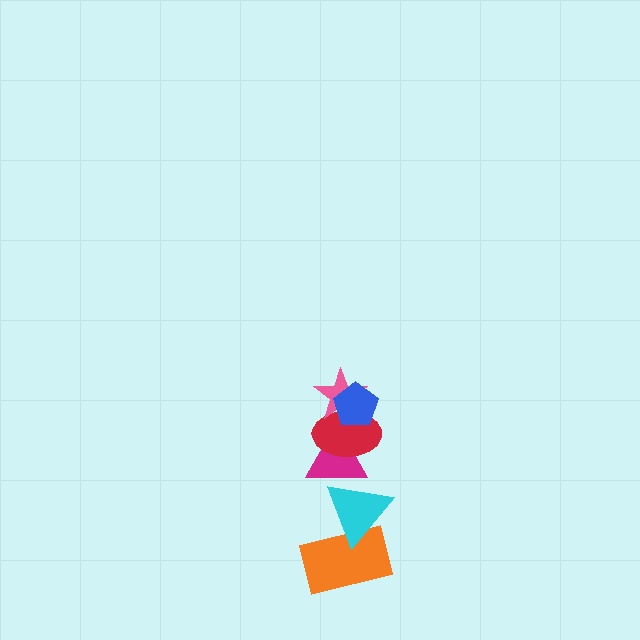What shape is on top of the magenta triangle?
The red ellipse is on top of the magenta triangle.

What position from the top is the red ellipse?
The red ellipse is 3rd from the top.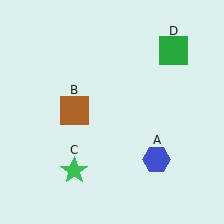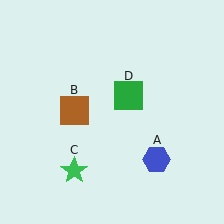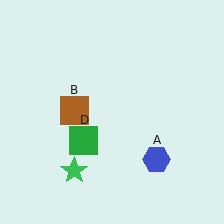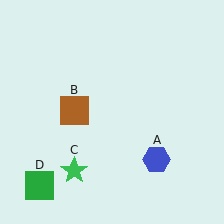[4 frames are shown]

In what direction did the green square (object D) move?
The green square (object D) moved down and to the left.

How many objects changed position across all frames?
1 object changed position: green square (object D).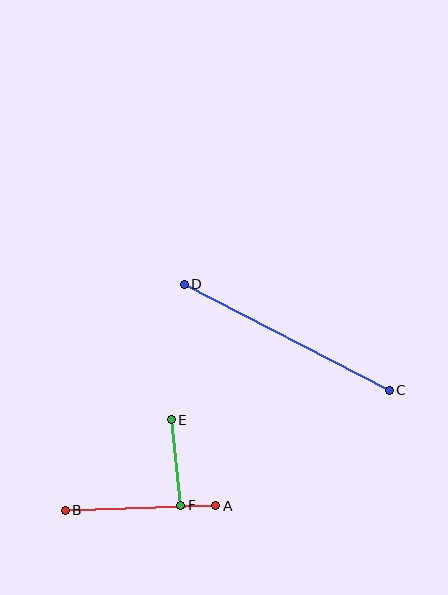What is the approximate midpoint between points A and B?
The midpoint is at approximately (141, 508) pixels.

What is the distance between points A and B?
The distance is approximately 150 pixels.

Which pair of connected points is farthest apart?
Points C and D are farthest apart.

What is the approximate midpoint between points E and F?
The midpoint is at approximately (176, 463) pixels.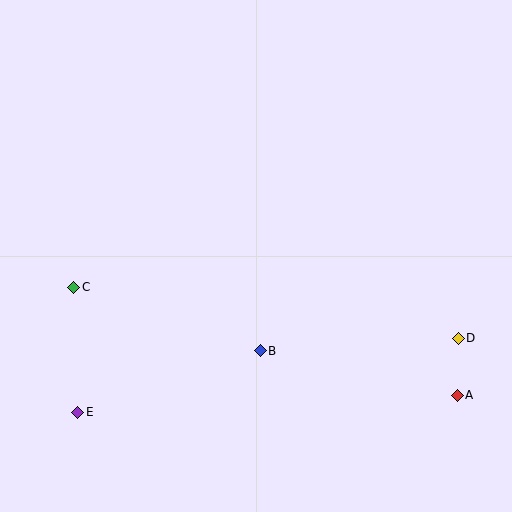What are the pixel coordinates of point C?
Point C is at (74, 287).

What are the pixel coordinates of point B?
Point B is at (260, 351).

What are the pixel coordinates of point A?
Point A is at (457, 395).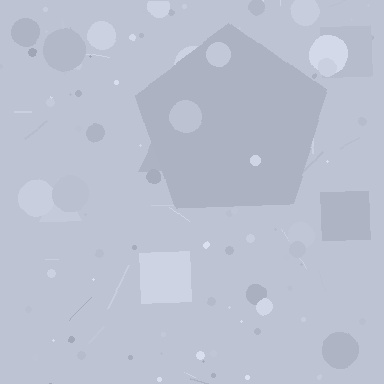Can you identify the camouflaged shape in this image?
The camouflaged shape is a pentagon.